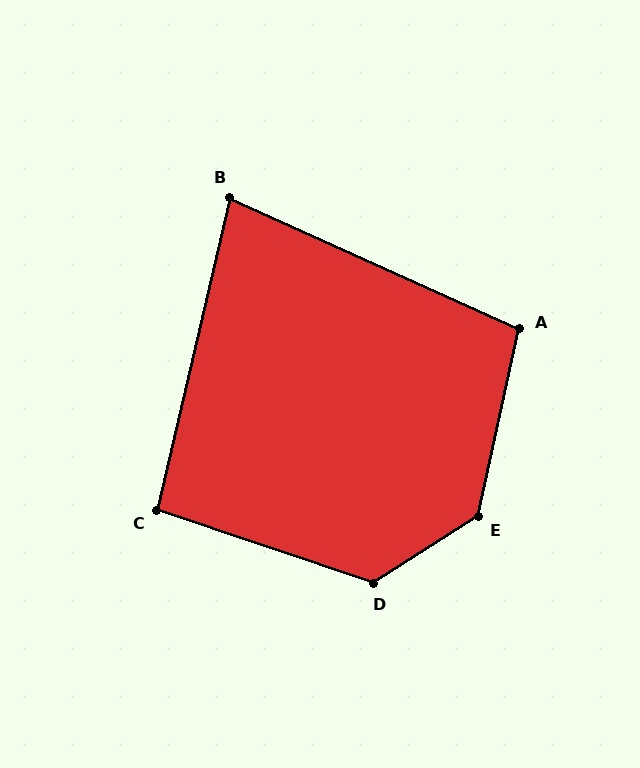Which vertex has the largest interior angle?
E, at approximately 135 degrees.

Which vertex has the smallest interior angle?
B, at approximately 79 degrees.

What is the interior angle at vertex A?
Approximately 102 degrees (obtuse).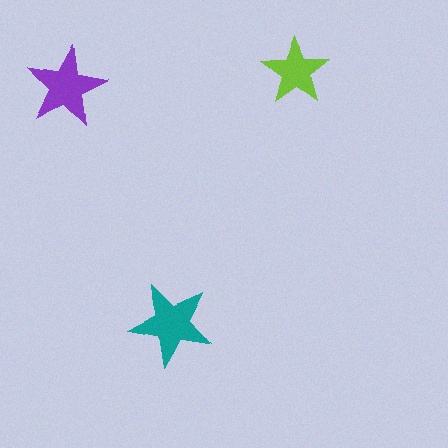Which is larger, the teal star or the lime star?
The teal one.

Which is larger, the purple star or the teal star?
The teal one.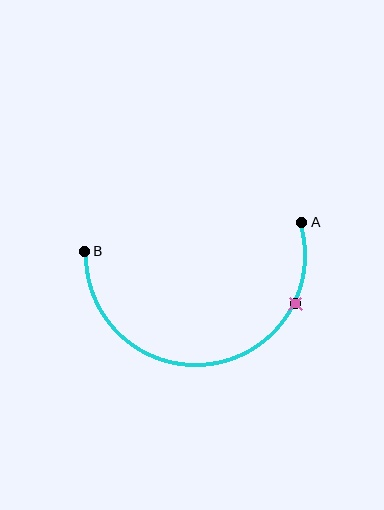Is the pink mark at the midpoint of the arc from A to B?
No. The pink mark lies on the arc but is closer to endpoint A. The arc midpoint would be at the point on the curve equidistant along the arc from both A and B.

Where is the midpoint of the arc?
The arc midpoint is the point on the curve farthest from the straight line joining A and B. It sits below that line.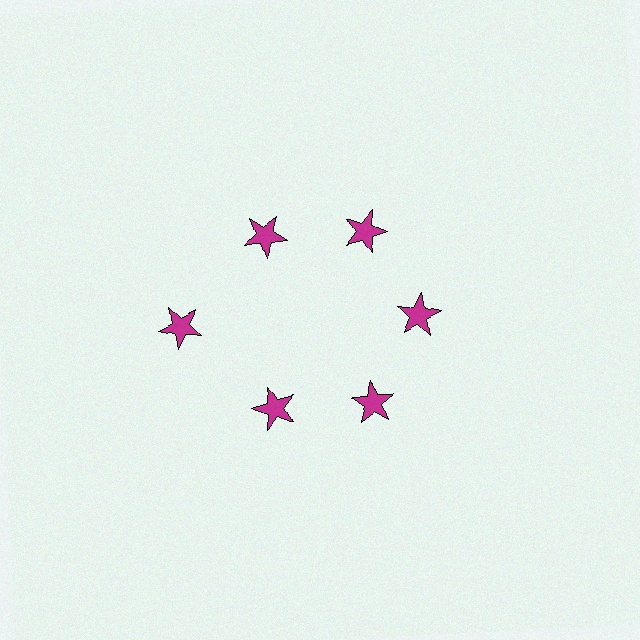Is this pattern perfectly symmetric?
No. The 6 magenta stars are arranged in a ring, but one element near the 9 o'clock position is pushed outward from the center, breaking the 6-fold rotational symmetry.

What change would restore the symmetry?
The symmetry would be restored by moving it inward, back onto the ring so that all 6 stars sit at equal angles and equal distance from the center.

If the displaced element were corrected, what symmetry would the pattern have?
It would have 6-fold rotational symmetry — the pattern would map onto itself every 60 degrees.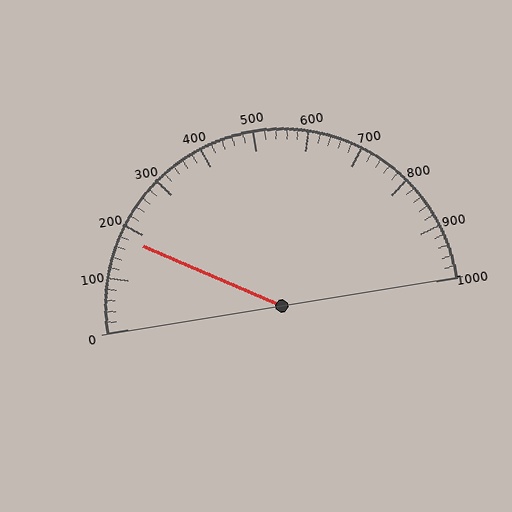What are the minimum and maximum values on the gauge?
The gauge ranges from 0 to 1000.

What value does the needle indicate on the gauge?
The needle indicates approximately 180.